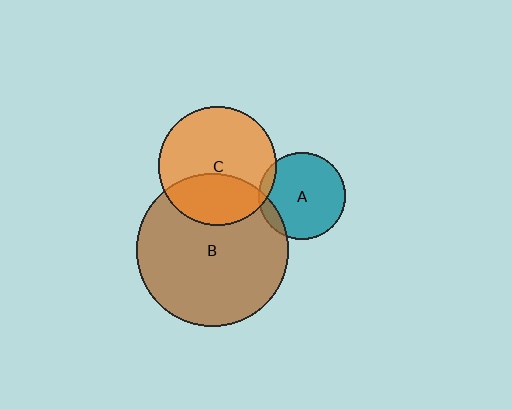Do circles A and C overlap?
Yes.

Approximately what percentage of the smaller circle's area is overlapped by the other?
Approximately 10%.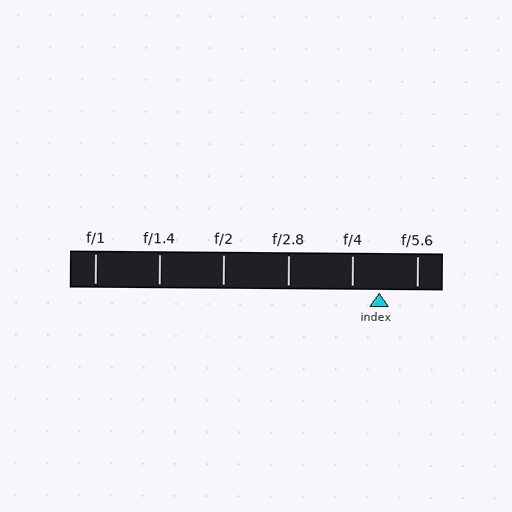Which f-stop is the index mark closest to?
The index mark is closest to f/4.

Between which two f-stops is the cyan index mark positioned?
The index mark is between f/4 and f/5.6.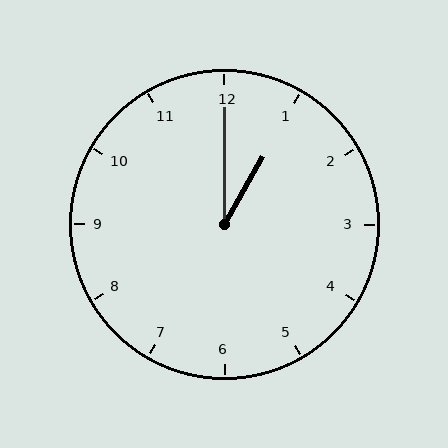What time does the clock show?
1:00.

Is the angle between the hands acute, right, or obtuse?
It is acute.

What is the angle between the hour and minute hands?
Approximately 30 degrees.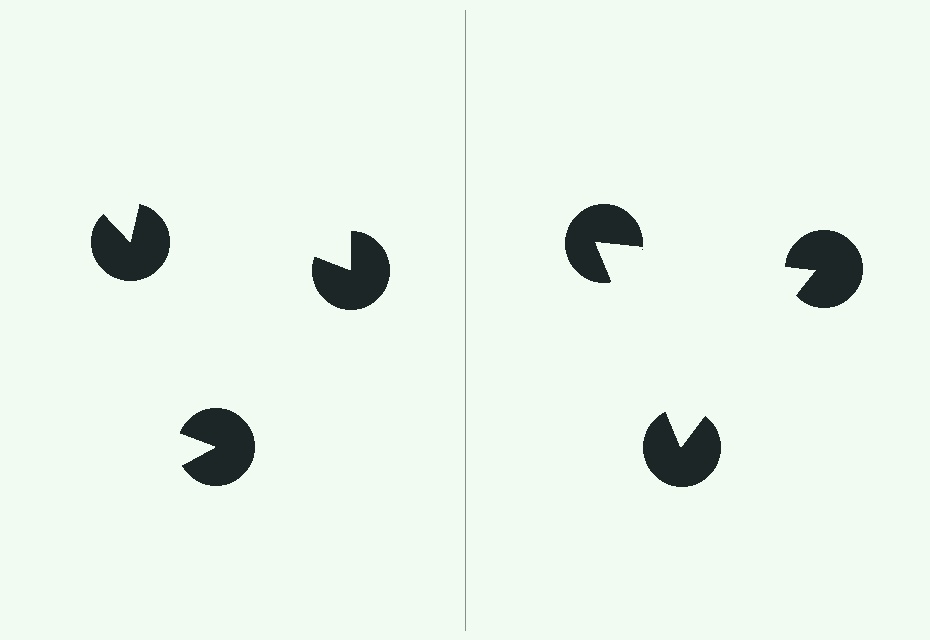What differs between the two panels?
The pac-man discs are positioned identically on both sides; only the wedge orientations differ. On the right they align to a triangle; on the left they are misaligned.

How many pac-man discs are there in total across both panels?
6 — 3 on each side.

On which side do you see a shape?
An illusory triangle appears on the right side. On the left side the wedge cuts are rotated, so no coherent shape forms.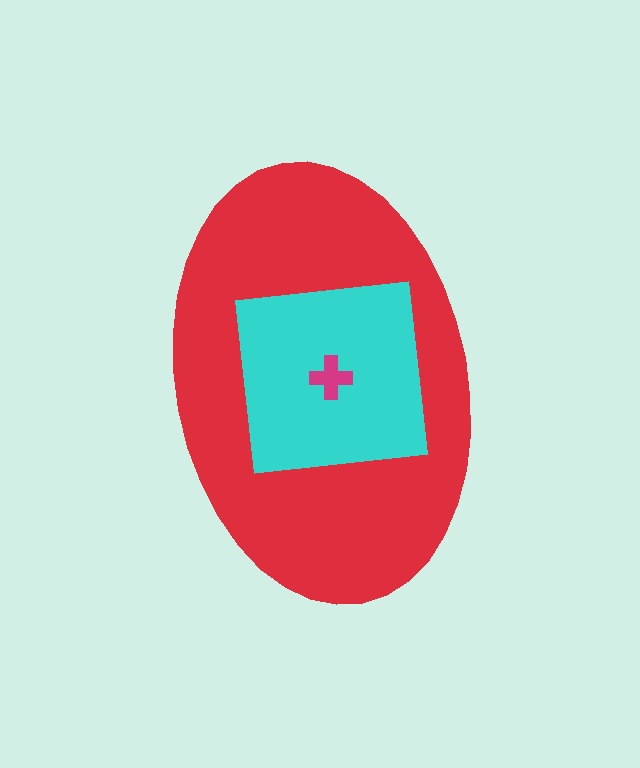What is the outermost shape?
The red ellipse.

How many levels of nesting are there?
3.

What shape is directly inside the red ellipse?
The cyan square.